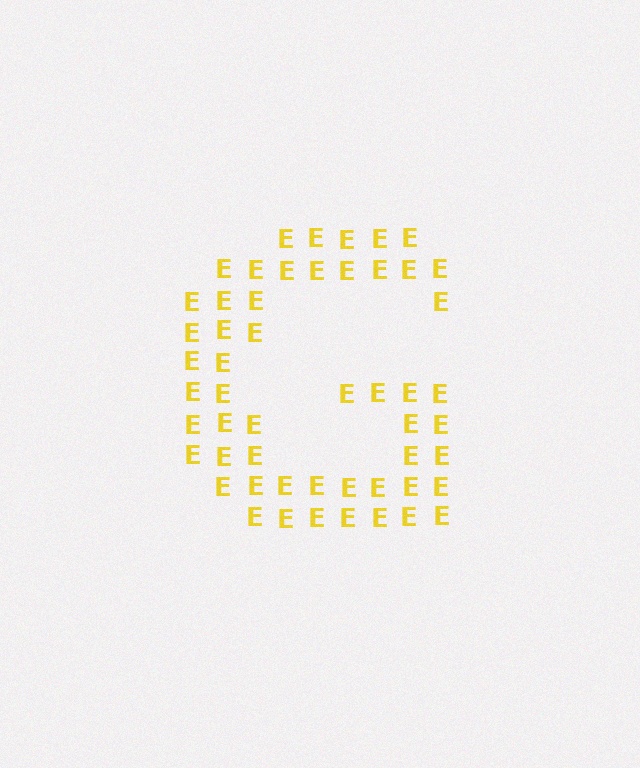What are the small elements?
The small elements are letter E's.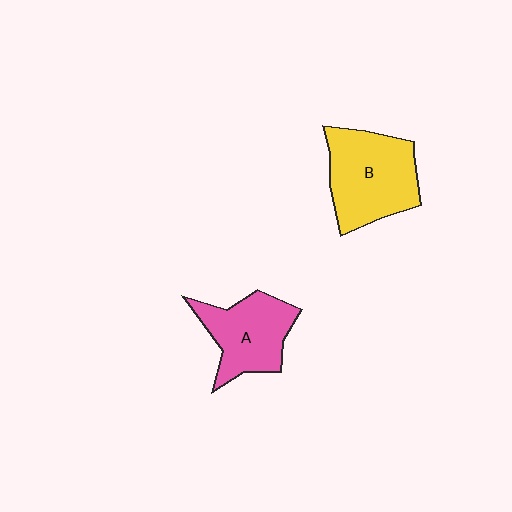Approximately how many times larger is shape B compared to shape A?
Approximately 1.3 times.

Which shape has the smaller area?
Shape A (pink).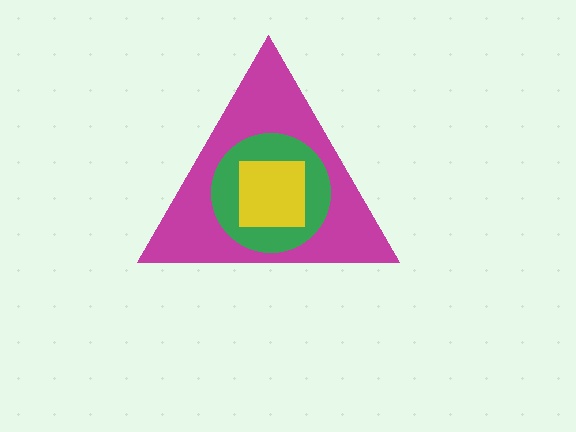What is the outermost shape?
The magenta triangle.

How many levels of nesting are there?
3.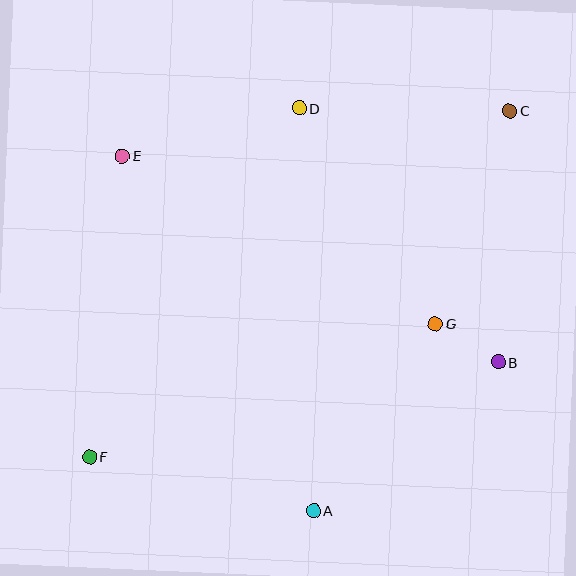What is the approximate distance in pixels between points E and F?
The distance between E and F is approximately 303 pixels.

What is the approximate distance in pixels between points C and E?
The distance between C and E is approximately 390 pixels.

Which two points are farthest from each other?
Points C and F are farthest from each other.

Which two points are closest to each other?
Points B and G are closest to each other.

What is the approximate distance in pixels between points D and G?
The distance between D and G is approximately 255 pixels.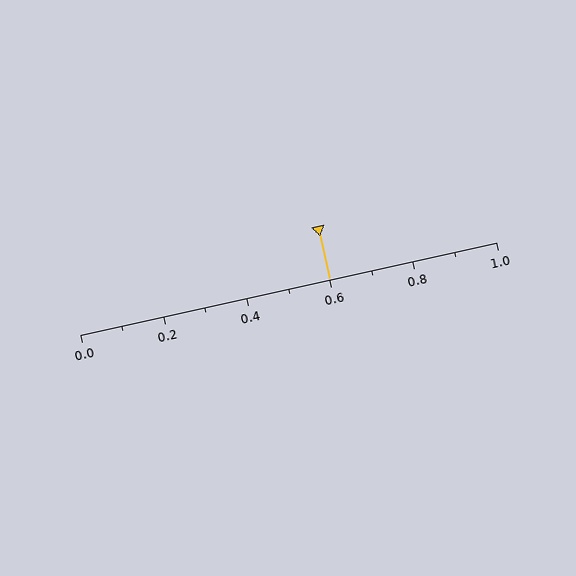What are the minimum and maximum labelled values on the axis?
The axis runs from 0.0 to 1.0.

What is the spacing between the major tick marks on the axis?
The major ticks are spaced 0.2 apart.